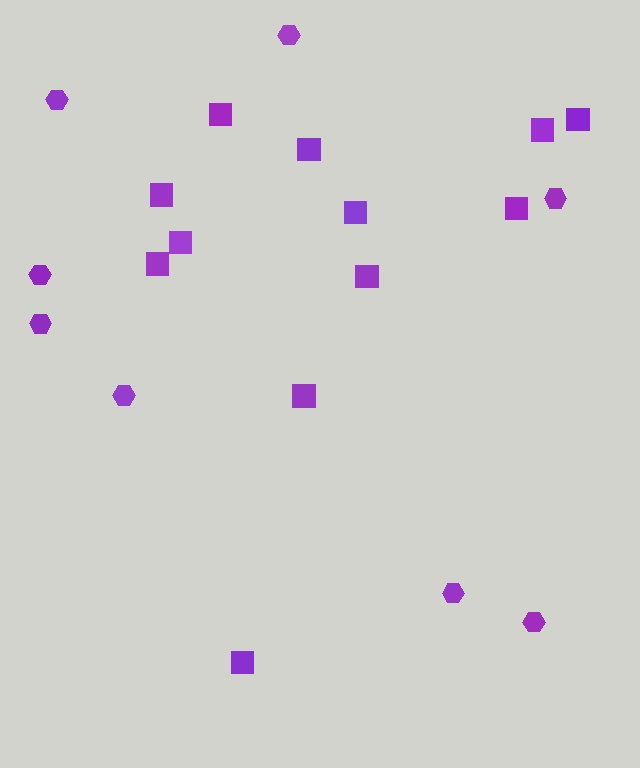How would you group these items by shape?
There are 2 groups: one group of hexagons (8) and one group of squares (12).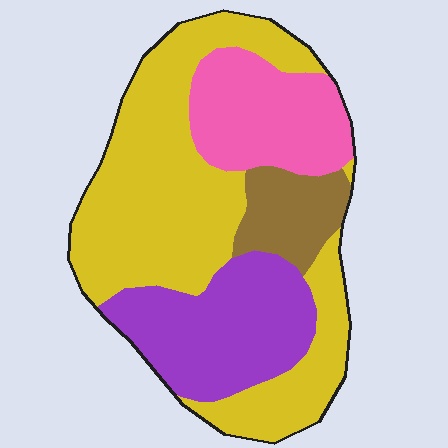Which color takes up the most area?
Yellow, at roughly 50%.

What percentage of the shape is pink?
Pink takes up about one sixth (1/6) of the shape.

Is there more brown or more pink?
Pink.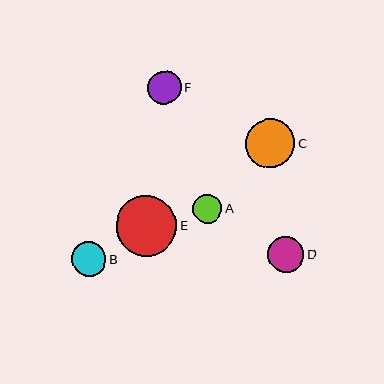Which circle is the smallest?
Circle A is the smallest with a size of approximately 29 pixels.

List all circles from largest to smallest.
From largest to smallest: E, C, D, B, F, A.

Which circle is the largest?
Circle E is the largest with a size of approximately 60 pixels.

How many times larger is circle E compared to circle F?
Circle E is approximately 1.8 times the size of circle F.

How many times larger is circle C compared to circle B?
Circle C is approximately 1.4 times the size of circle B.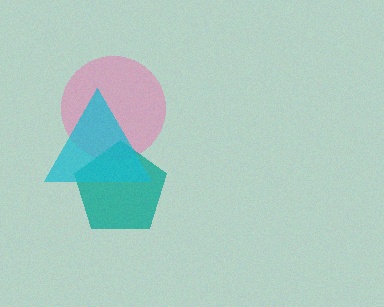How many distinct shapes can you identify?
There are 3 distinct shapes: a pink circle, a teal pentagon, a cyan triangle.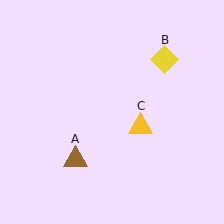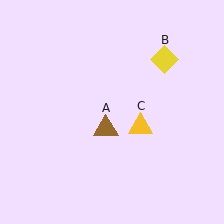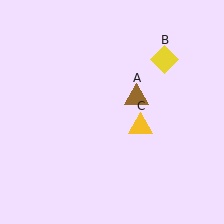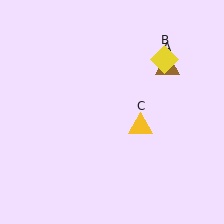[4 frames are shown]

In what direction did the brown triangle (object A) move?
The brown triangle (object A) moved up and to the right.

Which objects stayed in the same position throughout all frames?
Yellow diamond (object B) and yellow triangle (object C) remained stationary.